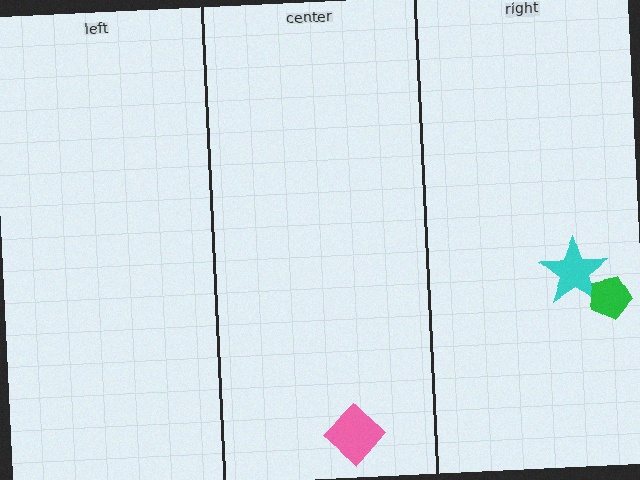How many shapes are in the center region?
1.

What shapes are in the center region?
The pink diamond.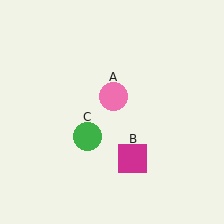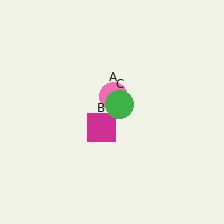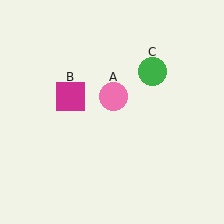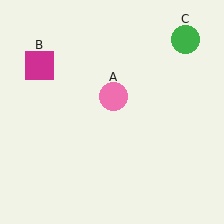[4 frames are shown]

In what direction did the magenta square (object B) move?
The magenta square (object B) moved up and to the left.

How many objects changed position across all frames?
2 objects changed position: magenta square (object B), green circle (object C).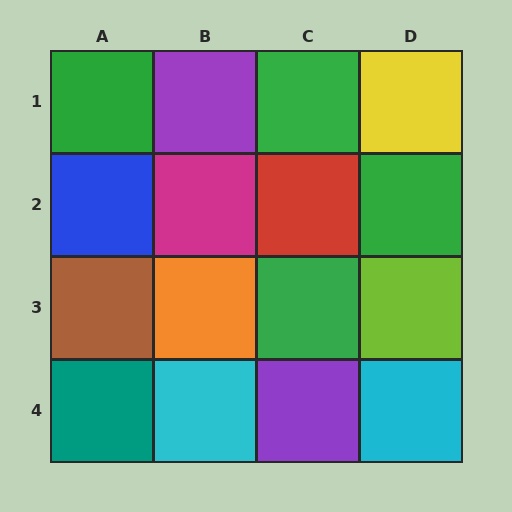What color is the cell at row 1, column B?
Purple.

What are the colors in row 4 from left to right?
Teal, cyan, purple, cyan.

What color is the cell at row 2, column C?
Red.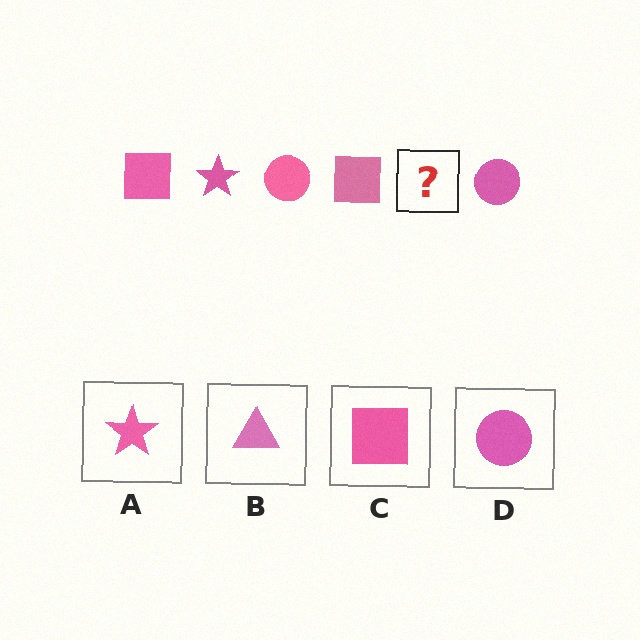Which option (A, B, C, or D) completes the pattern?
A.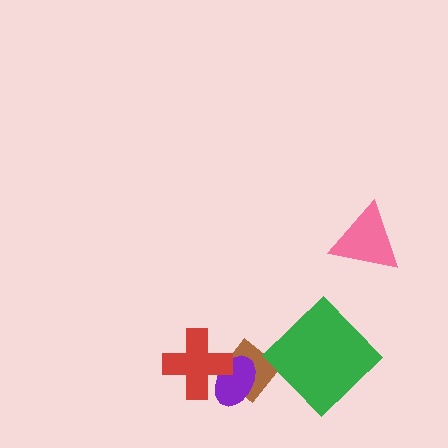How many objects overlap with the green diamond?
0 objects overlap with the green diamond.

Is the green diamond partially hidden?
No, no other shape covers it.